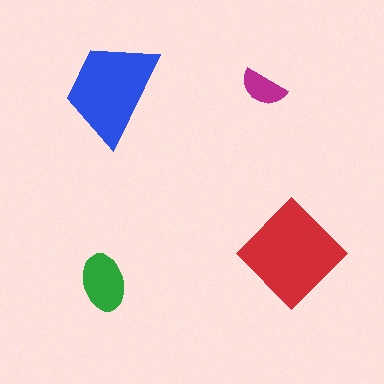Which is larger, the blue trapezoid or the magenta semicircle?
The blue trapezoid.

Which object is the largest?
The red diamond.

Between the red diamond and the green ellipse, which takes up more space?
The red diamond.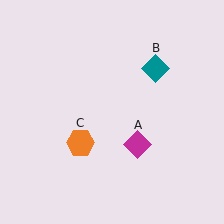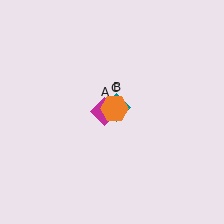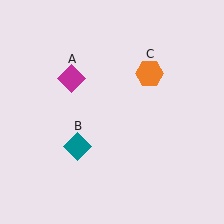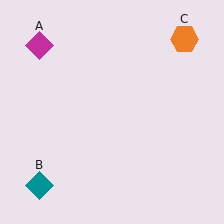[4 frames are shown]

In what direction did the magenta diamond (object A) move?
The magenta diamond (object A) moved up and to the left.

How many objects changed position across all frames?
3 objects changed position: magenta diamond (object A), teal diamond (object B), orange hexagon (object C).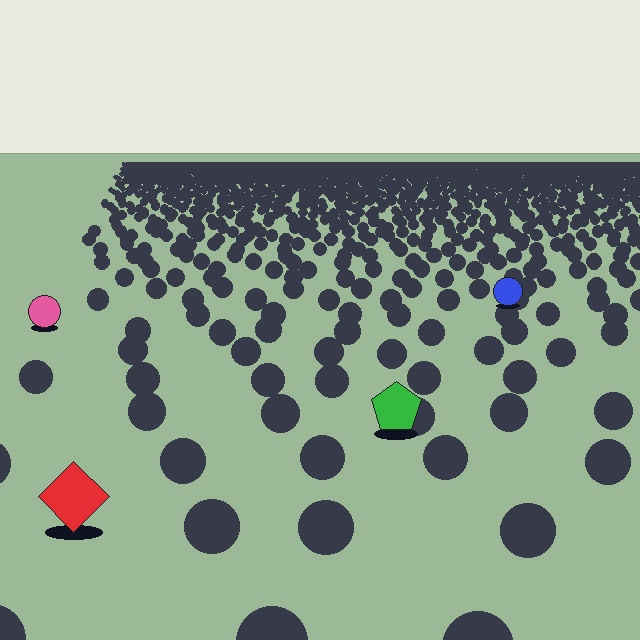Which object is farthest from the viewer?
The blue circle is farthest from the viewer. It appears smaller and the ground texture around it is denser.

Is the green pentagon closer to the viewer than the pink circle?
Yes. The green pentagon is closer — you can tell from the texture gradient: the ground texture is coarser near it.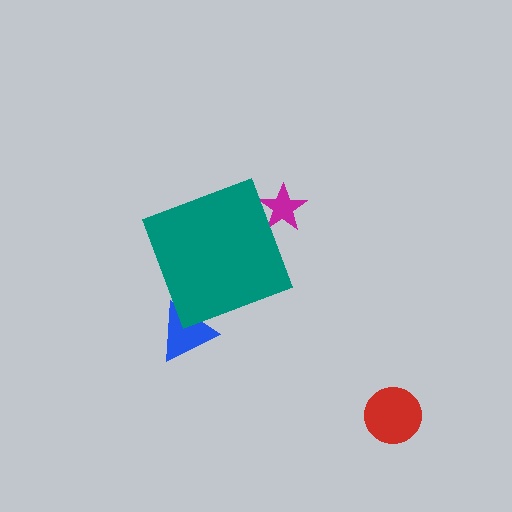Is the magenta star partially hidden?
Yes, the magenta star is partially hidden behind the teal diamond.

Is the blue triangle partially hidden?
Yes, the blue triangle is partially hidden behind the teal diamond.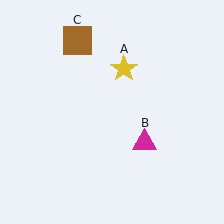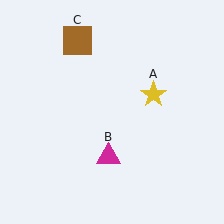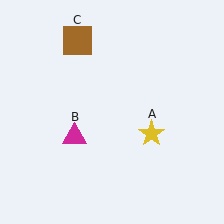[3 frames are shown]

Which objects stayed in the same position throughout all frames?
Brown square (object C) remained stationary.